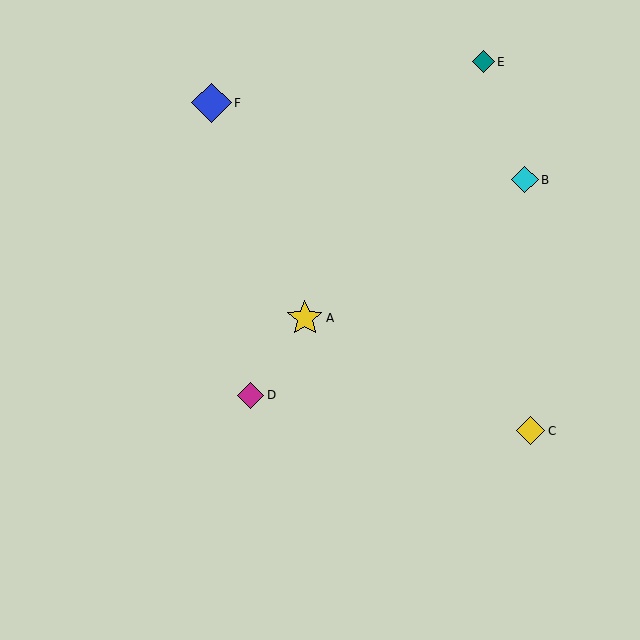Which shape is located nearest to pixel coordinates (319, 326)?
The yellow star (labeled A) at (305, 318) is nearest to that location.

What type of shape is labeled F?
Shape F is a blue diamond.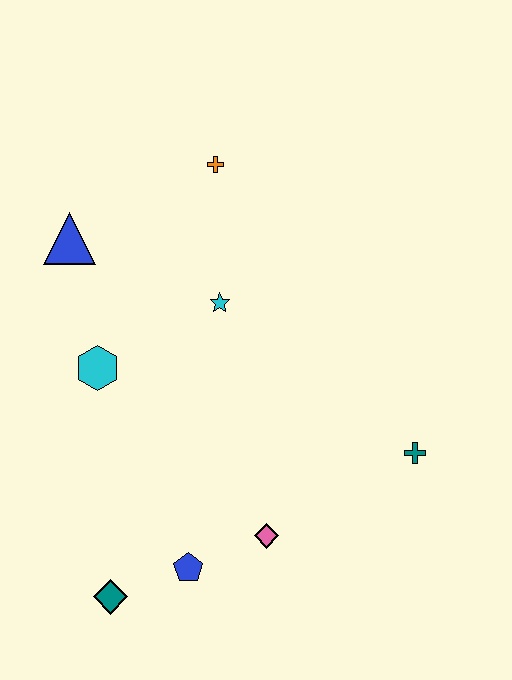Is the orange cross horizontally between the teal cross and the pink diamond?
No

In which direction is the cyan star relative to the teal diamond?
The cyan star is above the teal diamond.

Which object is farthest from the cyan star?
The teal diamond is farthest from the cyan star.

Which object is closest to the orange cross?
The cyan star is closest to the orange cross.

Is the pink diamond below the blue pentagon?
No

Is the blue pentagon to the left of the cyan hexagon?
No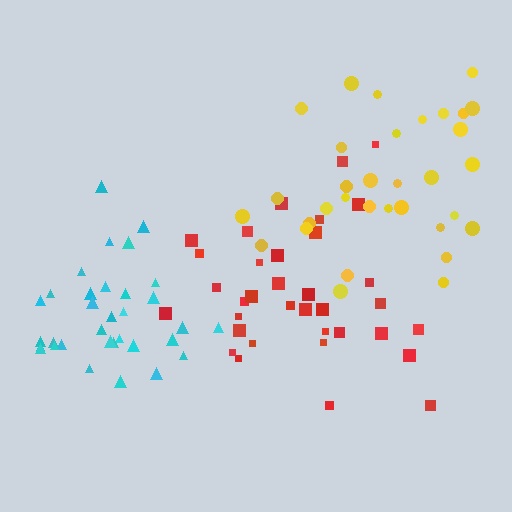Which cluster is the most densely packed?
Cyan.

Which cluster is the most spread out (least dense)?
Yellow.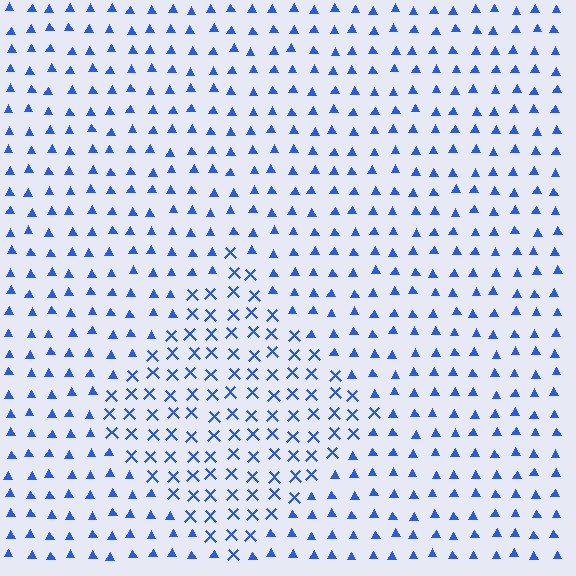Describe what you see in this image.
The image is filled with small blue elements arranged in a uniform grid. A diamond-shaped region contains X marks, while the surrounding area contains triangles. The boundary is defined purely by the change in element shape.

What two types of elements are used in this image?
The image uses X marks inside the diamond region and triangles outside it.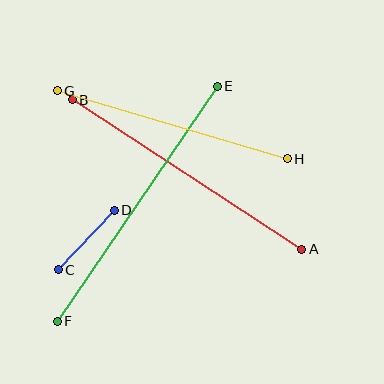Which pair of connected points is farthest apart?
Points E and F are farthest apart.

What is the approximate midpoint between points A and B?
The midpoint is at approximately (187, 175) pixels.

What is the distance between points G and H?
The distance is approximately 240 pixels.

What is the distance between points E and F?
The distance is approximately 284 pixels.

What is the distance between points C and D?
The distance is approximately 82 pixels.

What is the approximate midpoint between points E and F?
The midpoint is at approximately (137, 204) pixels.